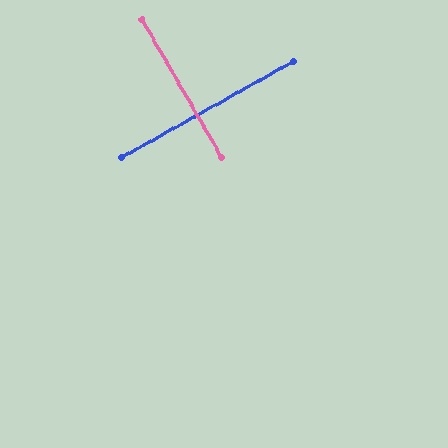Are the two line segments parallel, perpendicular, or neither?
Perpendicular — they meet at approximately 89°.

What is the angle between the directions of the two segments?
Approximately 89 degrees.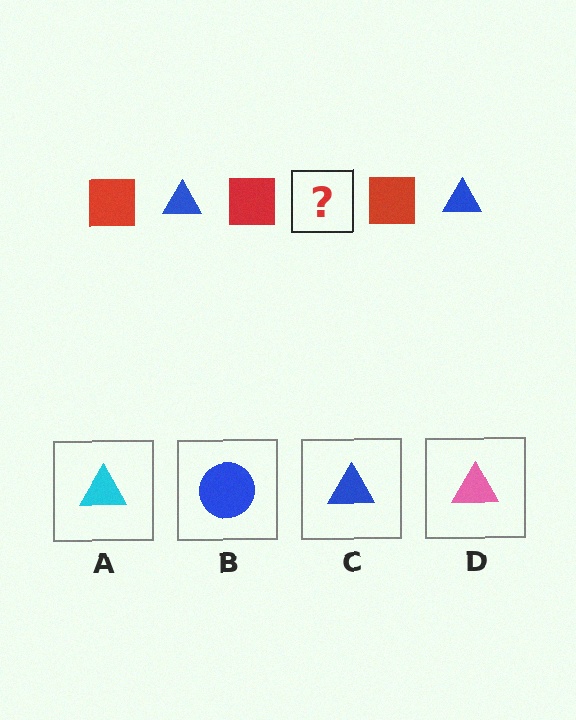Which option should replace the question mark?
Option C.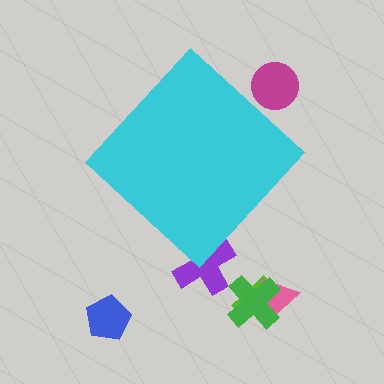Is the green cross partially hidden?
No, the green cross is fully visible.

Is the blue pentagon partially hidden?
No, the blue pentagon is fully visible.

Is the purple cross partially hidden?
Yes, the purple cross is partially hidden behind the cyan diamond.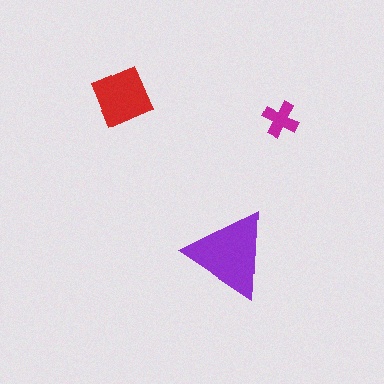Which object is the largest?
The purple triangle.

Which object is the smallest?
The magenta cross.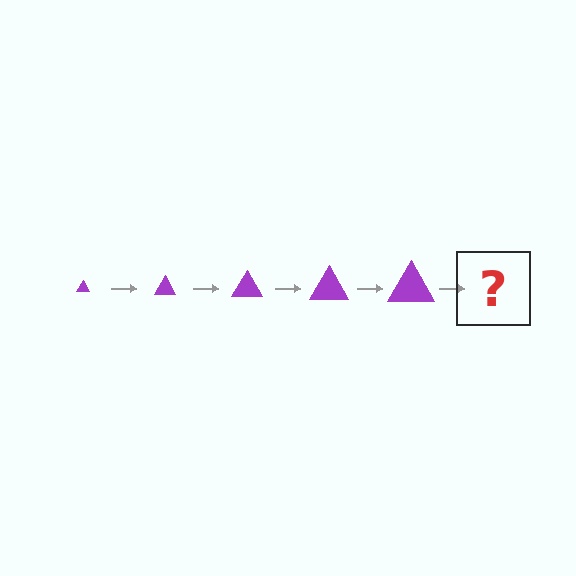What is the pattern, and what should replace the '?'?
The pattern is that the triangle gets progressively larger each step. The '?' should be a purple triangle, larger than the previous one.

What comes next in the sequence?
The next element should be a purple triangle, larger than the previous one.